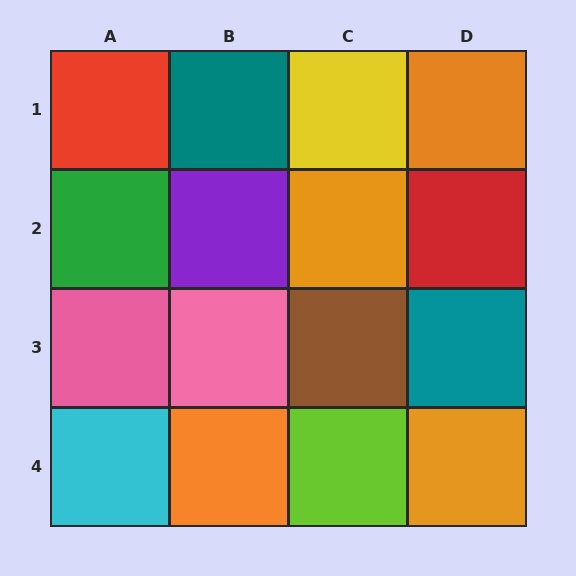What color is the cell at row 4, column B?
Orange.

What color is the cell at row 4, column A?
Cyan.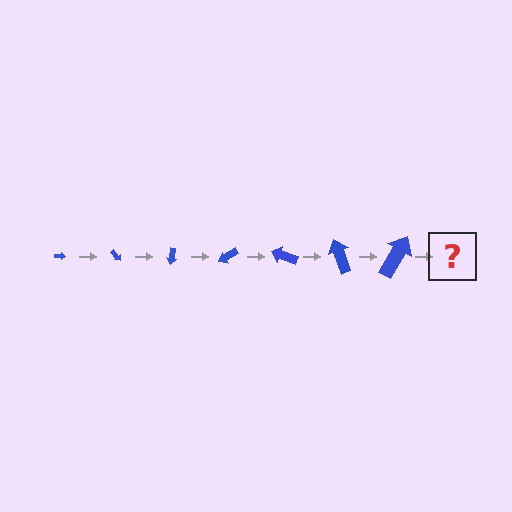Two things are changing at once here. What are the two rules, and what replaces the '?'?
The two rules are that the arrow grows larger each step and it rotates 50 degrees each step. The '?' should be an arrow, larger than the previous one and rotated 350 degrees from the start.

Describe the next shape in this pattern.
It should be an arrow, larger than the previous one and rotated 350 degrees from the start.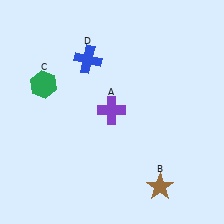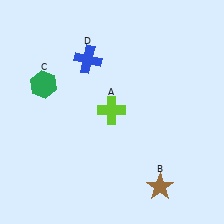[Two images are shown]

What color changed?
The cross (A) changed from purple in Image 1 to lime in Image 2.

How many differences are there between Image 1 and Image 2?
There is 1 difference between the two images.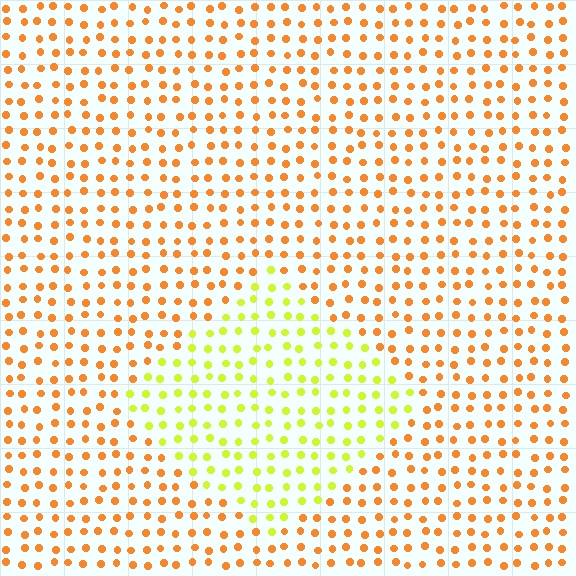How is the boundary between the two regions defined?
The boundary is defined purely by a slight shift in hue (about 45 degrees). Spacing, size, and orientation are identical on both sides.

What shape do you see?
I see a diamond.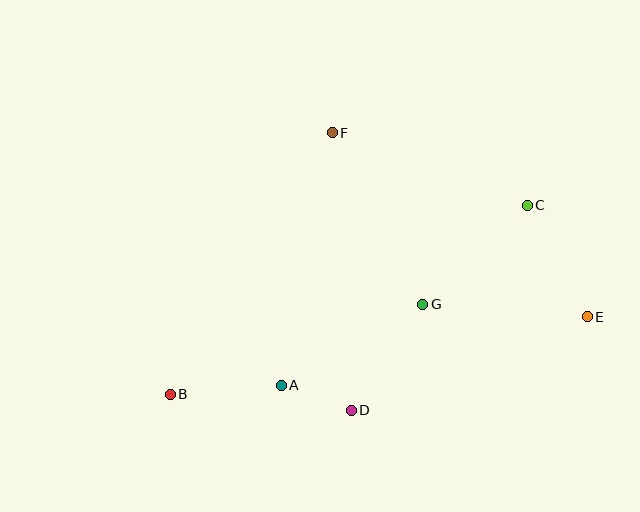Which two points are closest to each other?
Points A and D are closest to each other.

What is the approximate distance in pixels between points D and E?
The distance between D and E is approximately 254 pixels.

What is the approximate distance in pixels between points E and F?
The distance between E and F is approximately 315 pixels.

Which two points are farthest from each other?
Points B and E are farthest from each other.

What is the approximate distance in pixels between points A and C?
The distance between A and C is approximately 305 pixels.